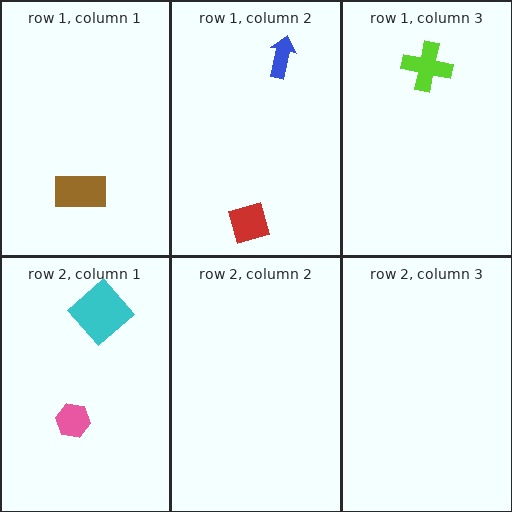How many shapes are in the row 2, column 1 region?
2.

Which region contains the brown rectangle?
The row 1, column 1 region.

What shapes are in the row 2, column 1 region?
The pink hexagon, the cyan diamond.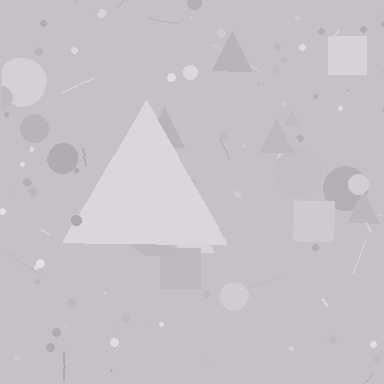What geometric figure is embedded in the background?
A triangle is embedded in the background.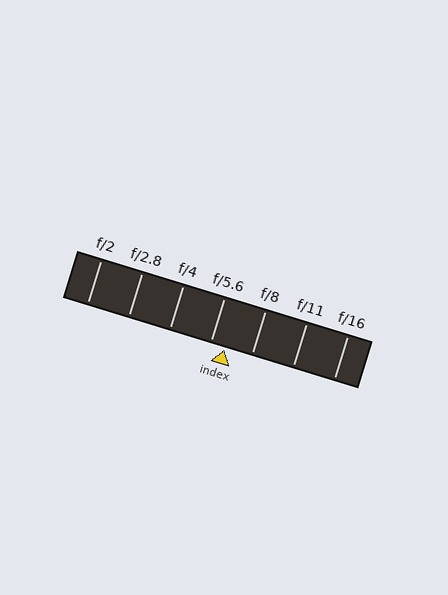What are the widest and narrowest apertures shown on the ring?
The widest aperture shown is f/2 and the narrowest is f/16.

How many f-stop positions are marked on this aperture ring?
There are 7 f-stop positions marked.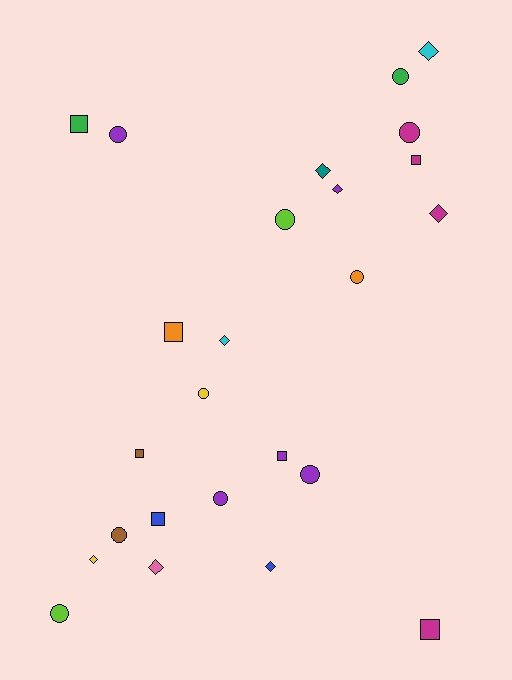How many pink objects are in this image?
There is 1 pink object.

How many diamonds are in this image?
There are 8 diamonds.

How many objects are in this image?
There are 25 objects.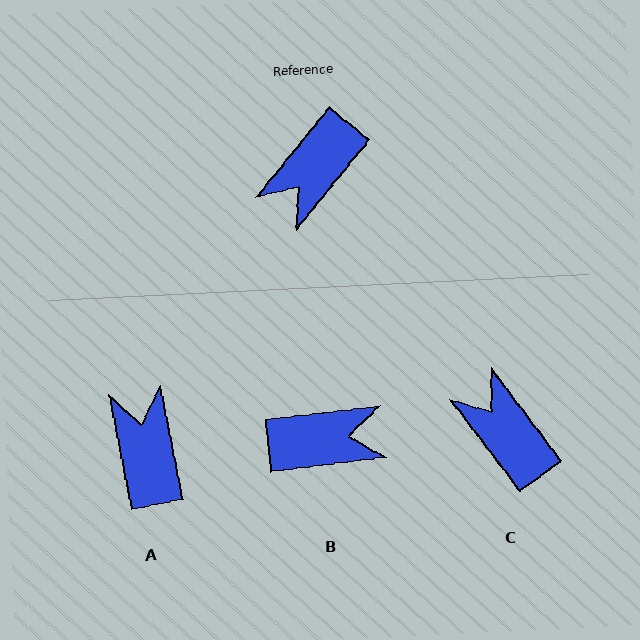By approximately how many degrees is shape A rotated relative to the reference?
Approximately 130 degrees clockwise.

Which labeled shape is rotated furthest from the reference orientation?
B, about 136 degrees away.